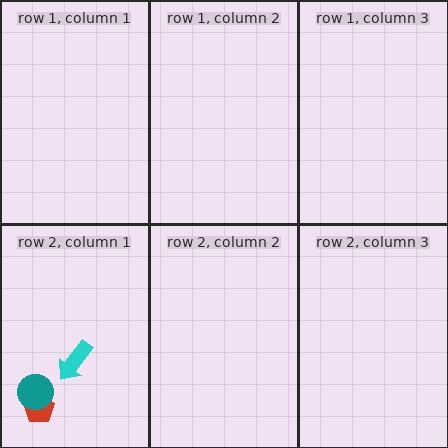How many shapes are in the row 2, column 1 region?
3.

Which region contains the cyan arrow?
The row 2, column 1 region.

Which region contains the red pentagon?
The row 2, column 1 region.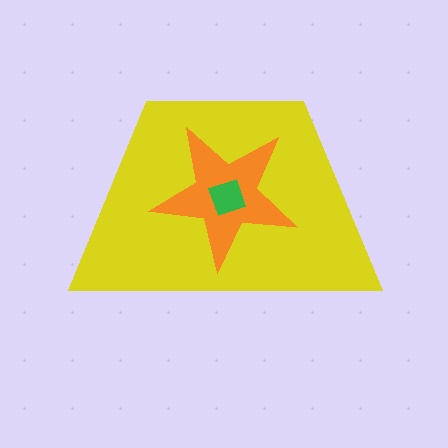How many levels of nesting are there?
3.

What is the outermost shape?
The yellow trapezoid.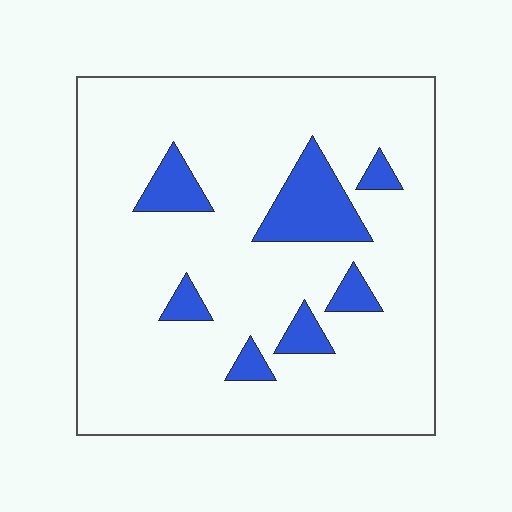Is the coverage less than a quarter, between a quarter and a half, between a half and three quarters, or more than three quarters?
Less than a quarter.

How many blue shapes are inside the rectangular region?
7.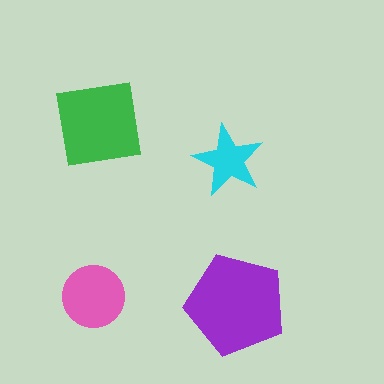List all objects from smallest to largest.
The cyan star, the pink circle, the green square, the purple pentagon.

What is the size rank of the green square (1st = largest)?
2nd.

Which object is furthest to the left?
The pink circle is leftmost.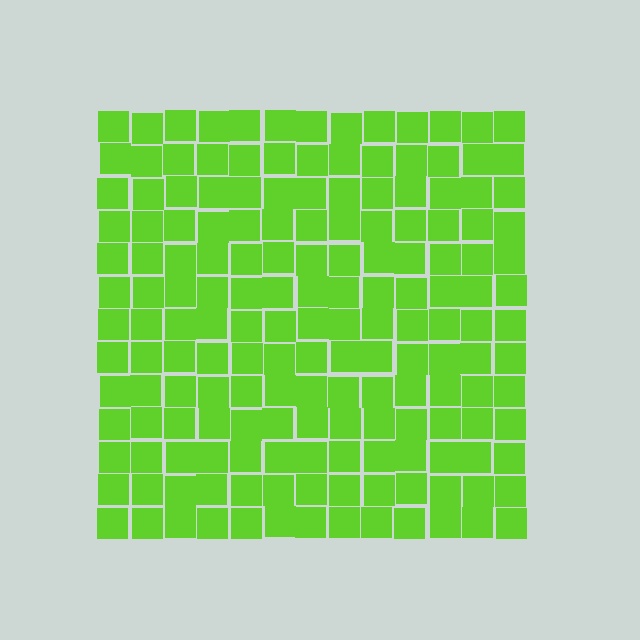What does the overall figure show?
The overall figure shows a square.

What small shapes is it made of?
It is made of small squares.